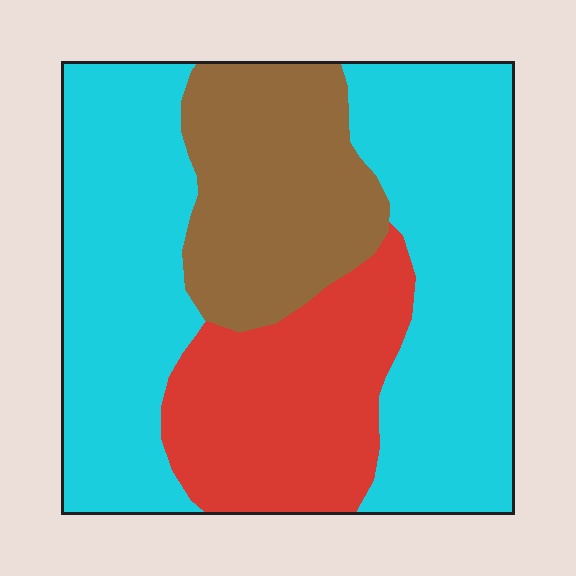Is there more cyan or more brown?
Cyan.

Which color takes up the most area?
Cyan, at roughly 55%.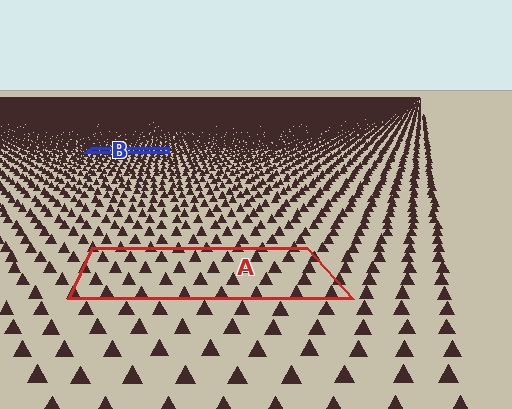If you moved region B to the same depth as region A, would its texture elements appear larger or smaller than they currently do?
They would appear larger. At a closer depth, the same texture elements are projected at a bigger on-screen size.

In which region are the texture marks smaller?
The texture marks are smaller in region B, because it is farther away.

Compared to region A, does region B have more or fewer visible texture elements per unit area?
Region B has more texture elements per unit area — they are packed more densely because it is farther away.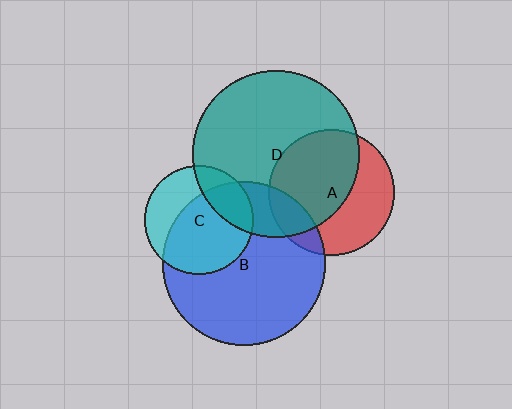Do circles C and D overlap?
Yes.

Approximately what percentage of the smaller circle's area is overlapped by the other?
Approximately 25%.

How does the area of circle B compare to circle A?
Approximately 1.7 times.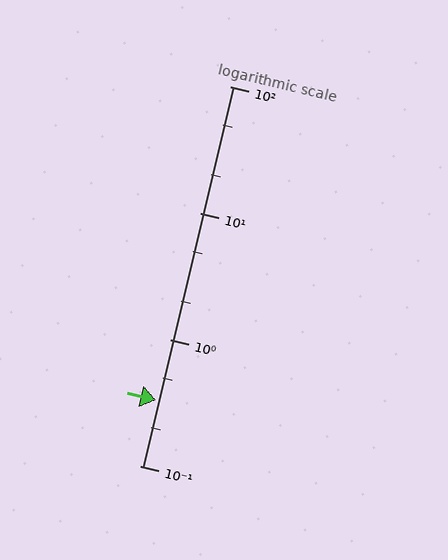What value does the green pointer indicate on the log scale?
The pointer indicates approximately 0.33.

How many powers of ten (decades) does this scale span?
The scale spans 3 decades, from 0.1 to 100.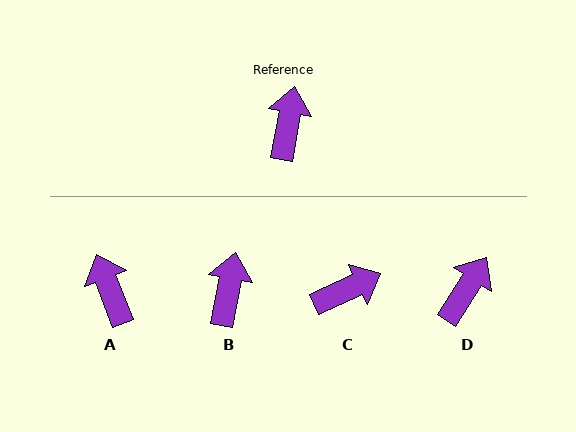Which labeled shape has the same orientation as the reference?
B.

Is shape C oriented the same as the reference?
No, it is off by about 54 degrees.